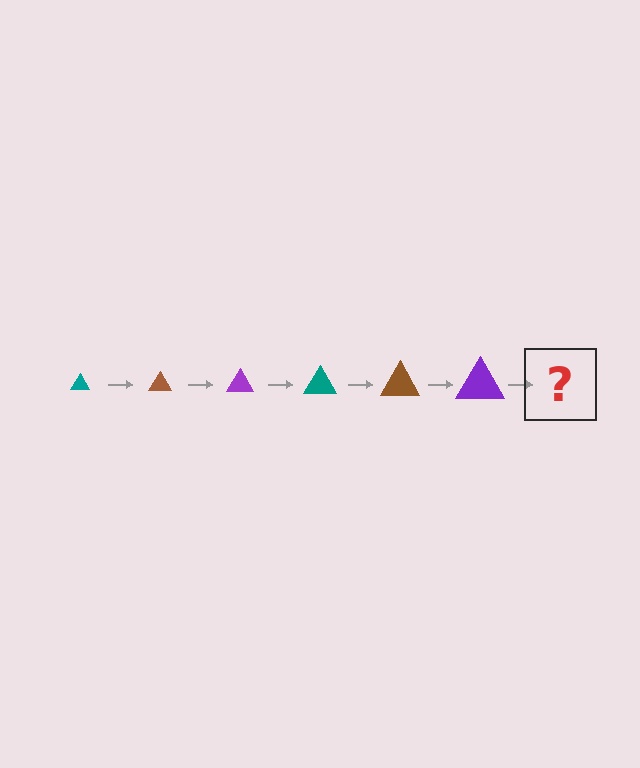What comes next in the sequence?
The next element should be a teal triangle, larger than the previous one.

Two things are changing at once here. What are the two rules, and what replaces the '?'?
The two rules are that the triangle grows larger each step and the color cycles through teal, brown, and purple. The '?' should be a teal triangle, larger than the previous one.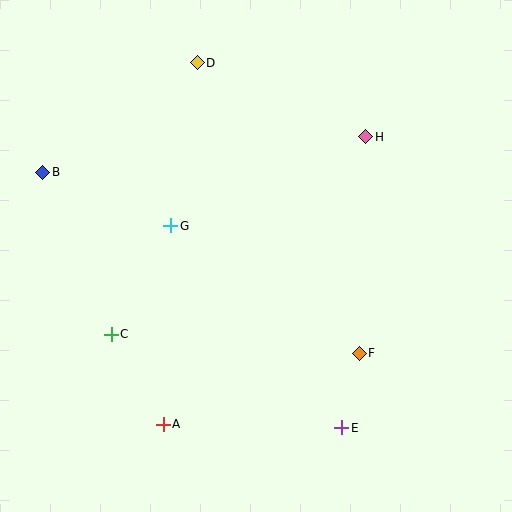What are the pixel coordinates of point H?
Point H is at (366, 137).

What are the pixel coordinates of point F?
Point F is at (359, 353).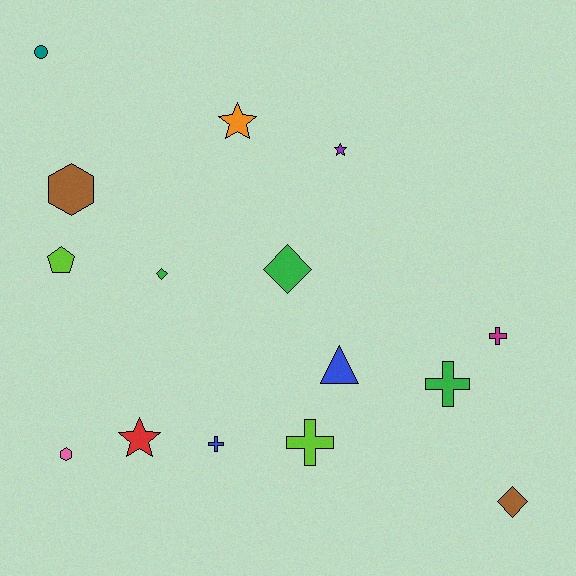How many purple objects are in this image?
There is 1 purple object.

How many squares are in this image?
There are no squares.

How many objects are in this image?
There are 15 objects.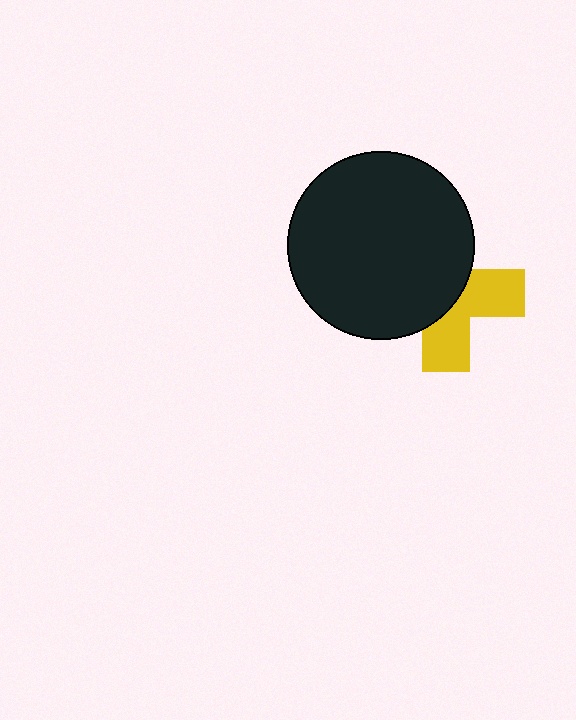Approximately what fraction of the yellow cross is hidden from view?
Roughly 57% of the yellow cross is hidden behind the black circle.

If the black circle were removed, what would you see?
You would see the complete yellow cross.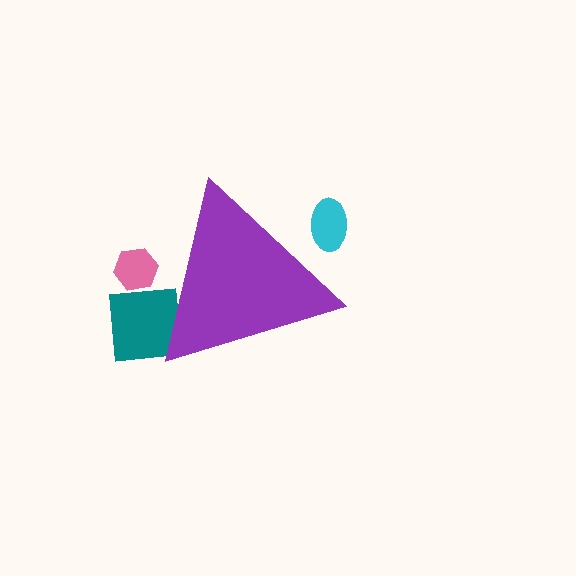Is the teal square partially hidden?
Yes, the teal square is partially hidden behind the purple triangle.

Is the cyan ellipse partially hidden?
Yes, the cyan ellipse is partially hidden behind the purple triangle.